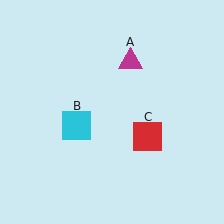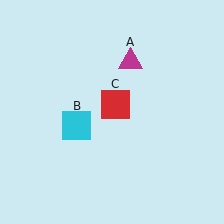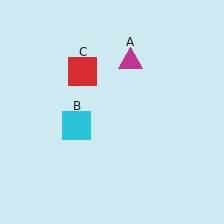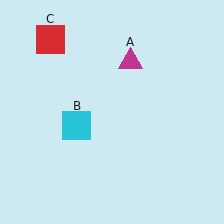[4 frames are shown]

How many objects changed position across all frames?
1 object changed position: red square (object C).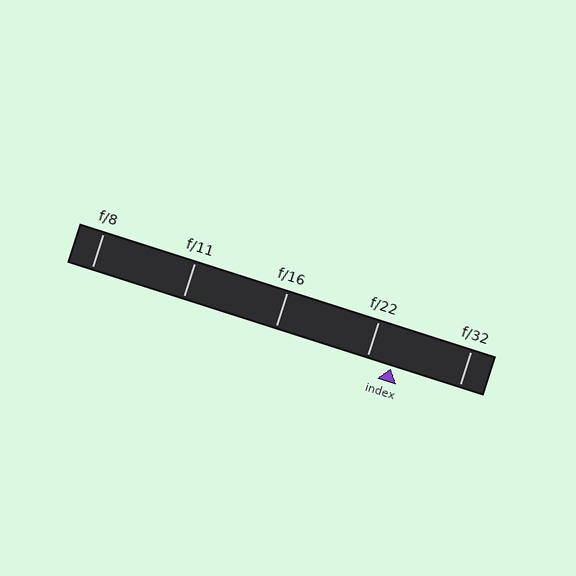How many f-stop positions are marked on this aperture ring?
There are 5 f-stop positions marked.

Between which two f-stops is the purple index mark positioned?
The index mark is between f/22 and f/32.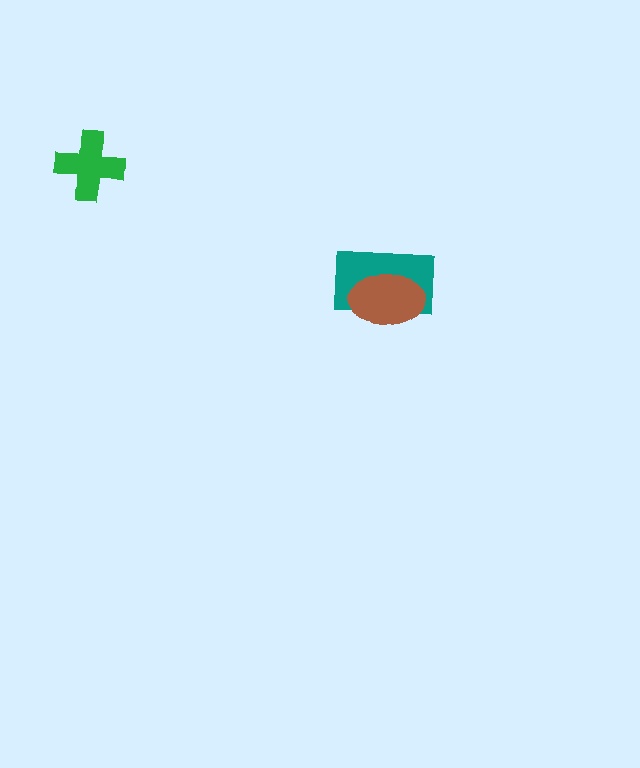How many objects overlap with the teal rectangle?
1 object overlaps with the teal rectangle.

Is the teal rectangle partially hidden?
Yes, it is partially covered by another shape.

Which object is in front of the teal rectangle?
The brown ellipse is in front of the teal rectangle.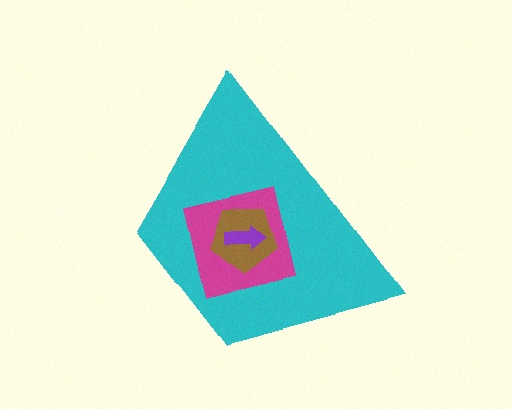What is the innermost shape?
The purple arrow.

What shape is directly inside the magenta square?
The brown pentagon.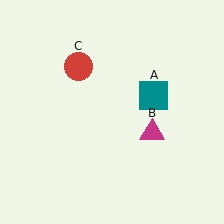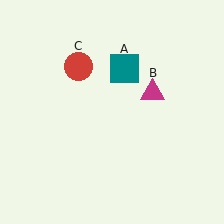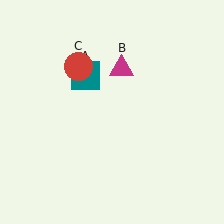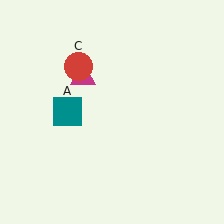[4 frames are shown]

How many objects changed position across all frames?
2 objects changed position: teal square (object A), magenta triangle (object B).